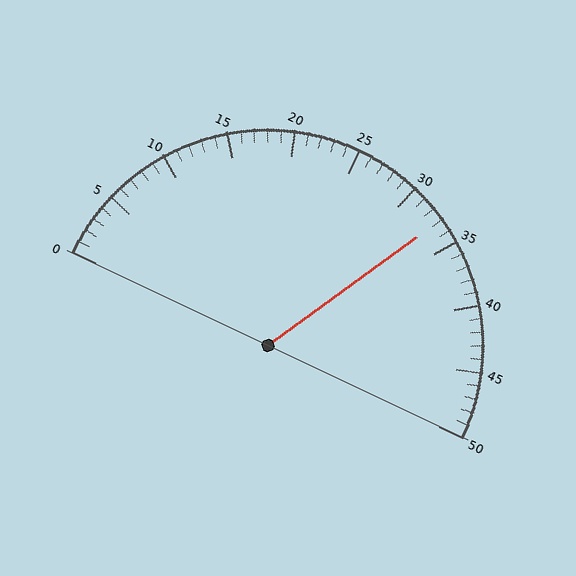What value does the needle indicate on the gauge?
The needle indicates approximately 33.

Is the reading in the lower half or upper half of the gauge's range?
The reading is in the upper half of the range (0 to 50).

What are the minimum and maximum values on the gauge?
The gauge ranges from 0 to 50.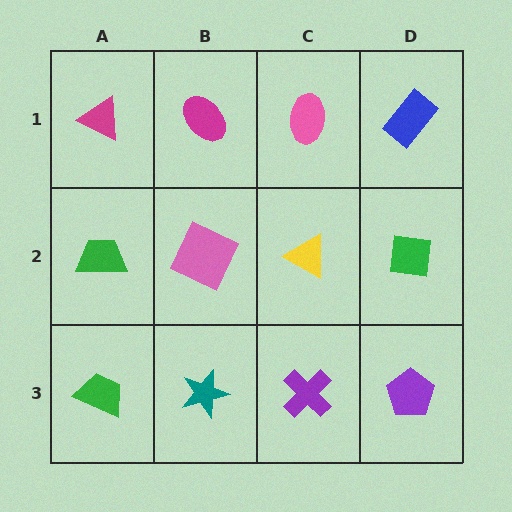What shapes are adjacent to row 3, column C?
A yellow triangle (row 2, column C), a teal star (row 3, column B), a purple pentagon (row 3, column D).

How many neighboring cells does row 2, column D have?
3.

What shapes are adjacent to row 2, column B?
A magenta ellipse (row 1, column B), a teal star (row 3, column B), a green trapezoid (row 2, column A), a yellow triangle (row 2, column C).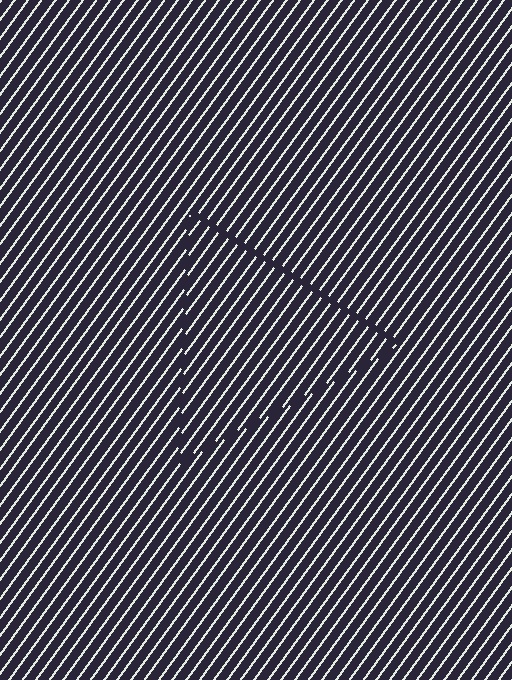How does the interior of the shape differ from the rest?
The interior of the shape contains the same grating, shifted by half a period — the contour is defined by the phase discontinuity where line-ends from the inner and outer gratings abut.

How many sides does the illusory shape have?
3 sides — the line-ends trace a triangle.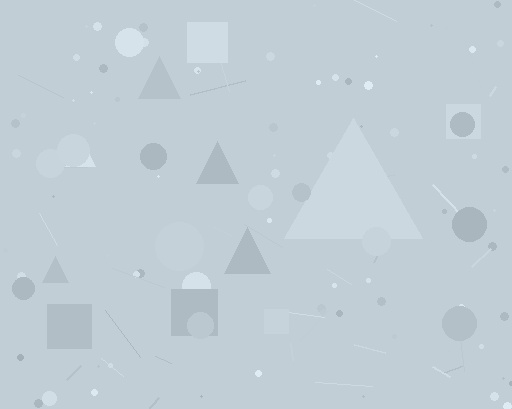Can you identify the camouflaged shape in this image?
The camouflaged shape is a triangle.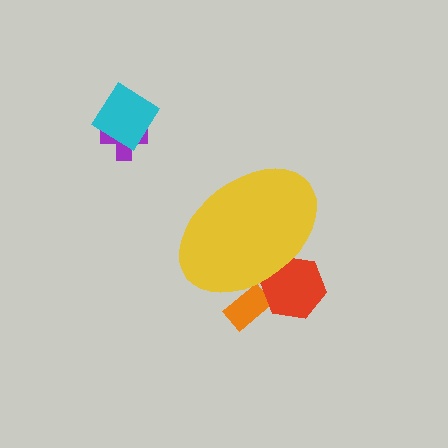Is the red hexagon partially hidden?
Yes, the red hexagon is partially hidden behind the yellow ellipse.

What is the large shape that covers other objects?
A yellow ellipse.